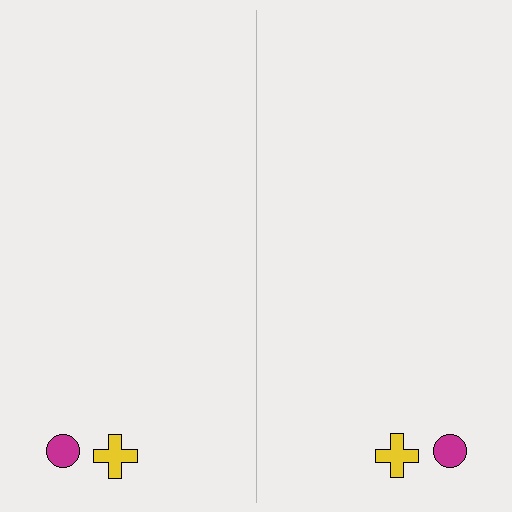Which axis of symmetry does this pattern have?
The pattern has a vertical axis of symmetry running through the center of the image.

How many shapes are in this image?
There are 4 shapes in this image.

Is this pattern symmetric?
Yes, this pattern has bilateral (reflection) symmetry.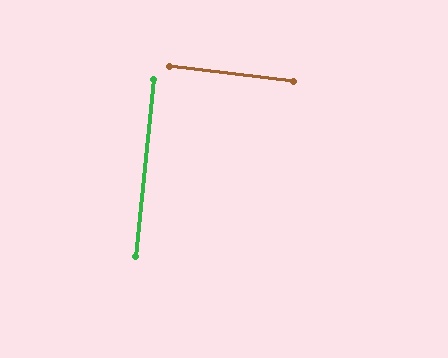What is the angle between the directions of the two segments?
Approximately 89 degrees.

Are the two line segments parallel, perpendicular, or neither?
Perpendicular — they meet at approximately 89°.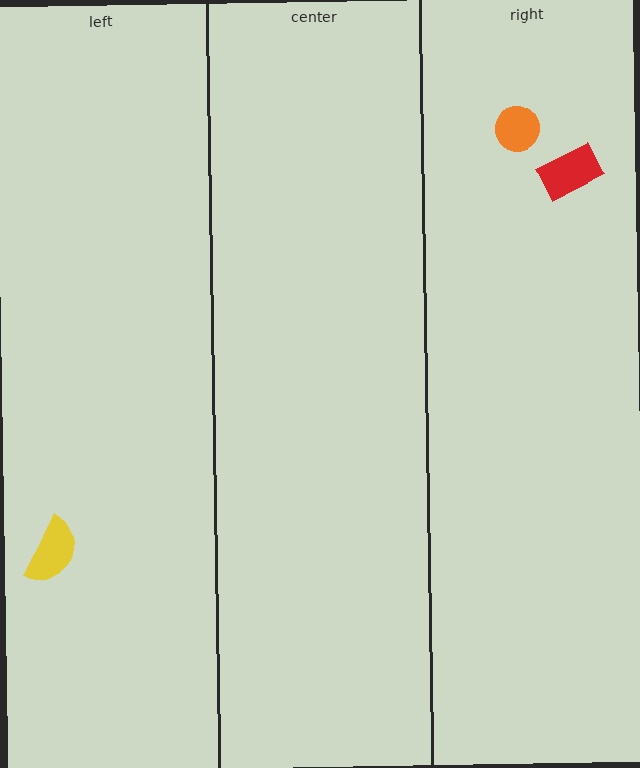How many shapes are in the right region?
2.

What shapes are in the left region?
The yellow semicircle.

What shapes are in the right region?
The red rectangle, the orange circle.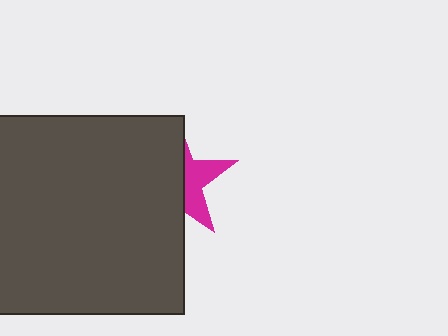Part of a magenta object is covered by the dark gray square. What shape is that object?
It is a star.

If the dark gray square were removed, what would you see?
You would see the complete magenta star.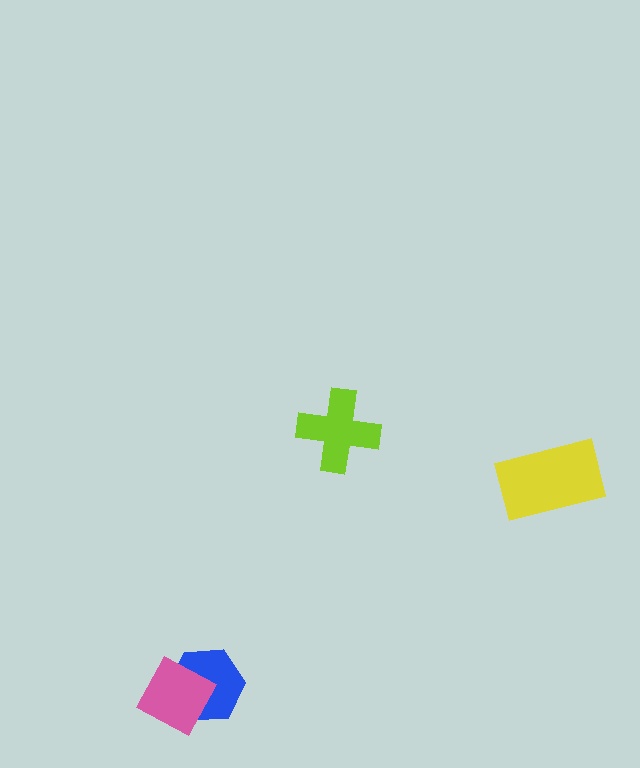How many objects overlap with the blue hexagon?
1 object overlaps with the blue hexagon.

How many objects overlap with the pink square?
1 object overlaps with the pink square.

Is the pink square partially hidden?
No, no other shape covers it.